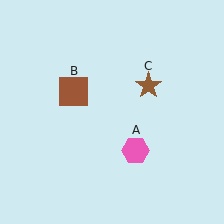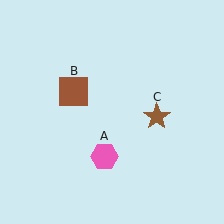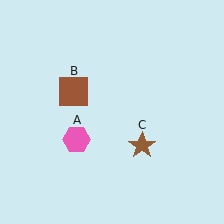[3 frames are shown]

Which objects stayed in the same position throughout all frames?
Brown square (object B) remained stationary.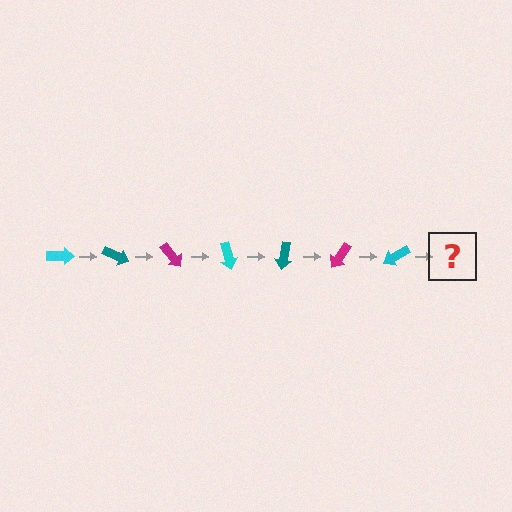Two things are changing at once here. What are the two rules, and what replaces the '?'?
The two rules are that it rotates 25 degrees each step and the color cycles through cyan, teal, and magenta. The '?' should be a teal arrow, rotated 175 degrees from the start.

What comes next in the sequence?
The next element should be a teal arrow, rotated 175 degrees from the start.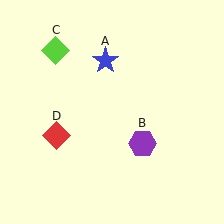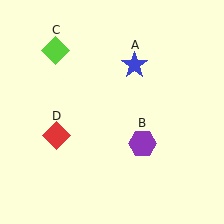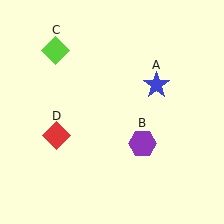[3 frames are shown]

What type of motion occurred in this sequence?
The blue star (object A) rotated clockwise around the center of the scene.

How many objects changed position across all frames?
1 object changed position: blue star (object A).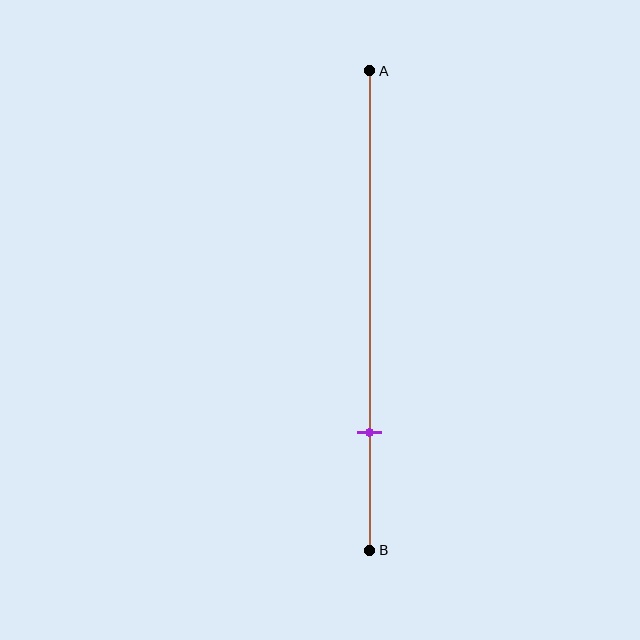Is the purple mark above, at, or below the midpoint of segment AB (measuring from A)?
The purple mark is below the midpoint of segment AB.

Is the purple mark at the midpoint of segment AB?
No, the mark is at about 75% from A, not at the 50% midpoint.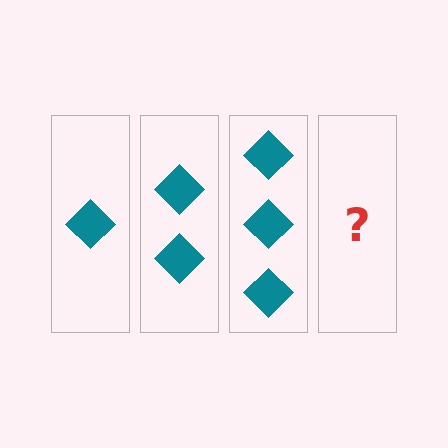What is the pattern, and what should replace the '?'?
The pattern is that each step adds one more diamond. The '?' should be 4 diamonds.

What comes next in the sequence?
The next element should be 4 diamonds.